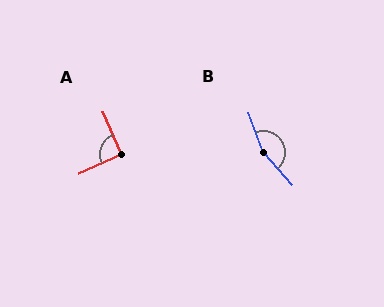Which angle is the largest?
B, at approximately 158 degrees.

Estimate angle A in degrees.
Approximately 90 degrees.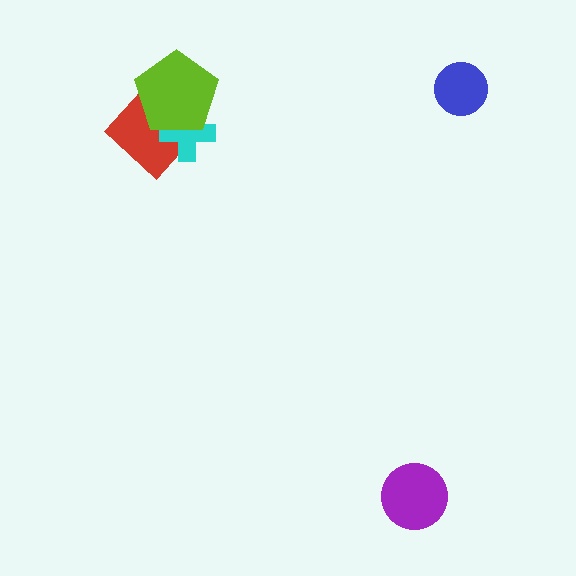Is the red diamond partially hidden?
Yes, it is partially covered by another shape.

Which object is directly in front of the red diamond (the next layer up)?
The cyan cross is directly in front of the red diamond.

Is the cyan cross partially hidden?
Yes, it is partially covered by another shape.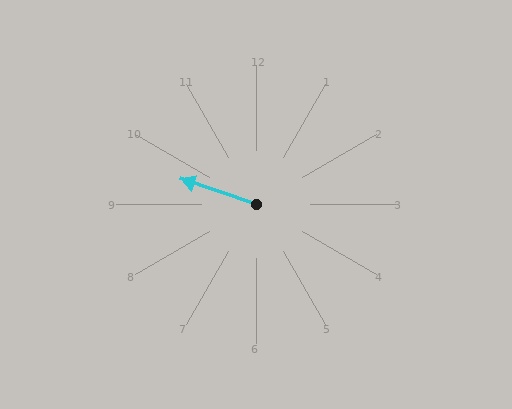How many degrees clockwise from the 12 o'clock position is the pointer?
Approximately 289 degrees.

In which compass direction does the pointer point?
West.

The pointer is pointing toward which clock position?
Roughly 10 o'clock.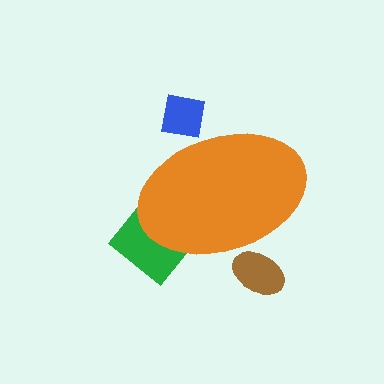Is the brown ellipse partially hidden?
Yes, the brown ellipse is partially hidden behind the orange ellipse.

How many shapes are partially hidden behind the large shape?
3 shapes are partially hidden.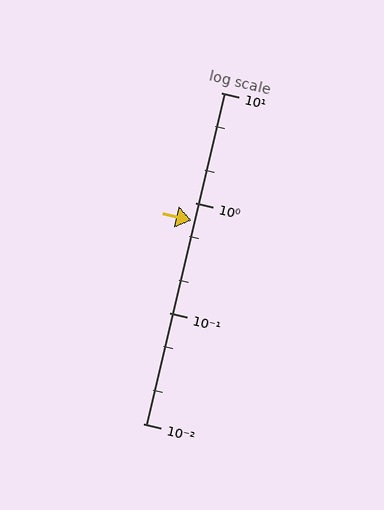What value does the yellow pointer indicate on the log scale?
The pointer indicates approximately 0.69.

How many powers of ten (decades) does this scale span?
The scale spans 3 decades, from 0.01 to 10.